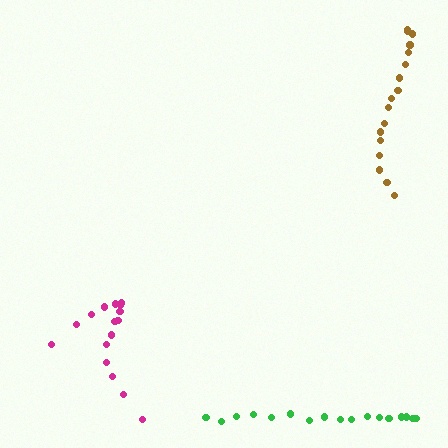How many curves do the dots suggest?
There are 3 distinct paths.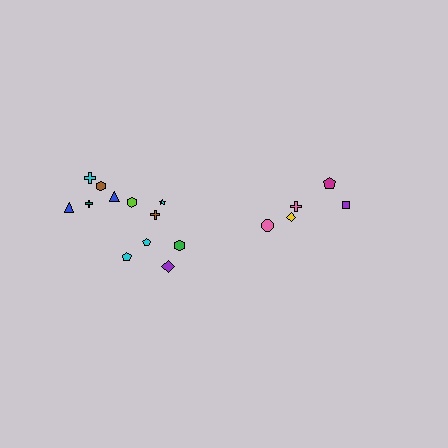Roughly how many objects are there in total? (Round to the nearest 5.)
Roughly 15 objects in total.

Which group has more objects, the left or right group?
The left group.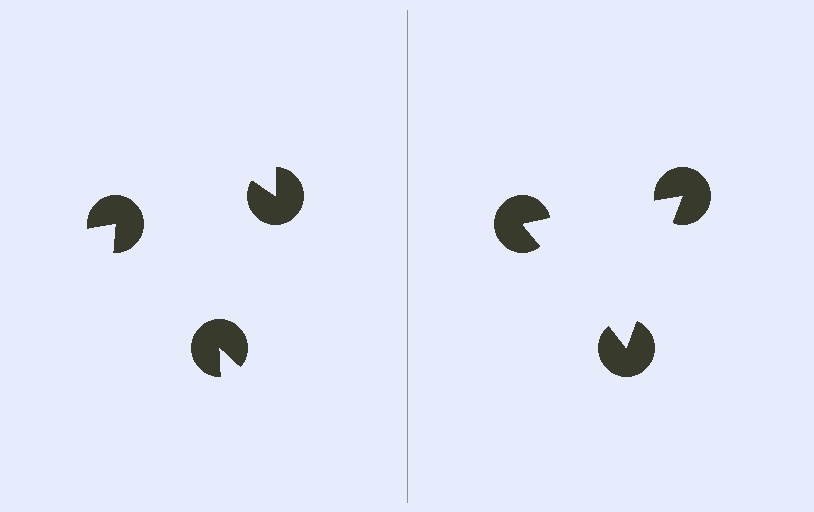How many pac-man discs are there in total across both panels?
6 — 3 on each side.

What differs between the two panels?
The pac-man discs are positioned identically on both sides; only the wedge orientations differ. On the right they align to a triangle; on the left they are misaligned.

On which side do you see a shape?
An illusory triangle appears on the right side. On the left side the wedge cuts are rotated, so no coherent shape forms.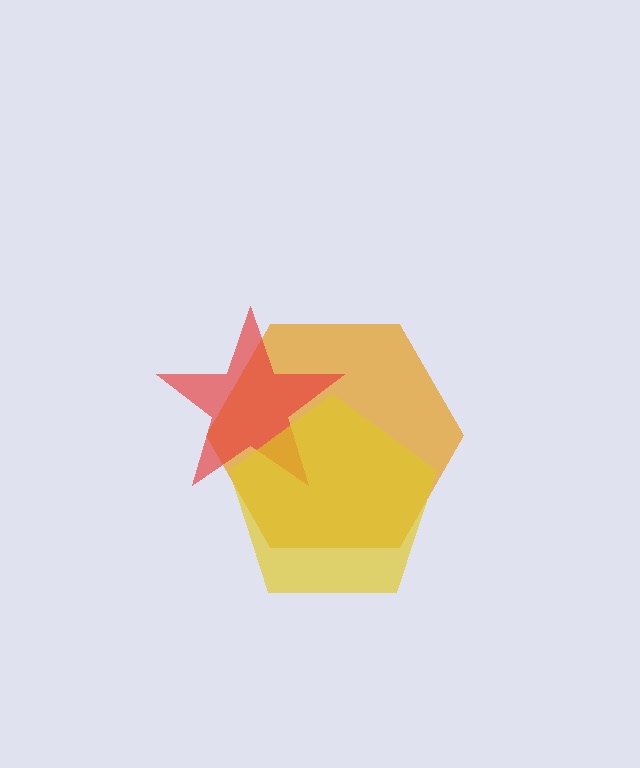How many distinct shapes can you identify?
There are 3 distinct shapes: an orange hexagon, a red star, a yellow pentagon.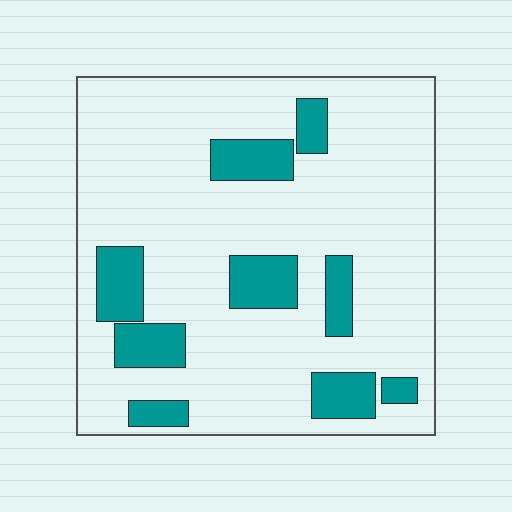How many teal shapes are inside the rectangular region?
9.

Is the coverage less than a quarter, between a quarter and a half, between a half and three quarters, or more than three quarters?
Less than a quarter.